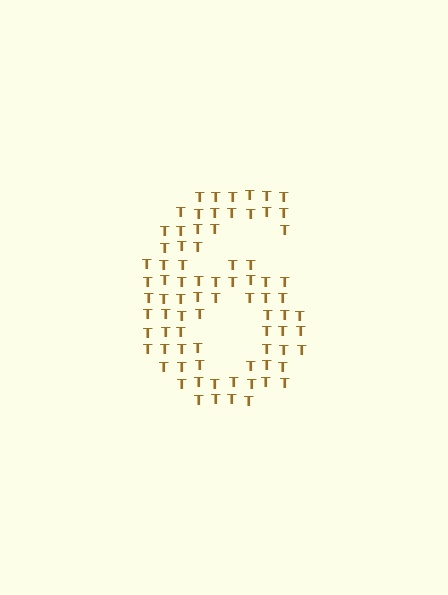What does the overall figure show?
The overall figure shows the digit 6.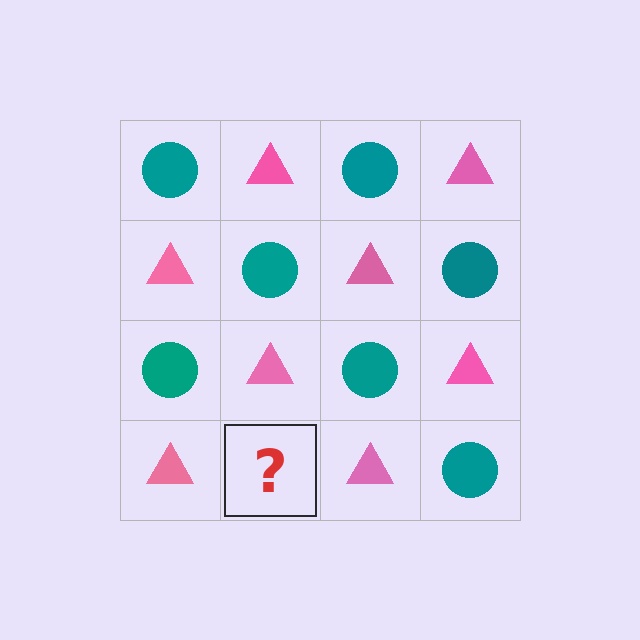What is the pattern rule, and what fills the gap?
The rule is that it alternates teal circle and pink triangle in a checkerboard pattern. The gap should be filled with a teal circle.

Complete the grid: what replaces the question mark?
The question mark should be replaced with a teal circle.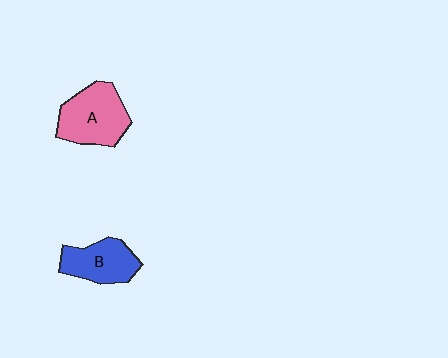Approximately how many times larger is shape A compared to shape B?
Approximately 1.3 times.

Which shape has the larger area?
Shape A (pink).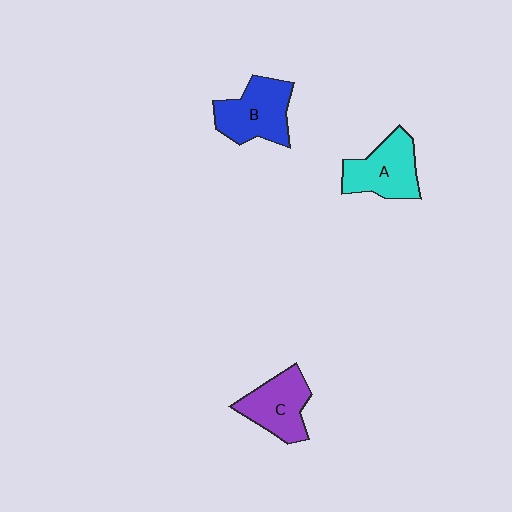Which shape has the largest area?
Shape B (blue).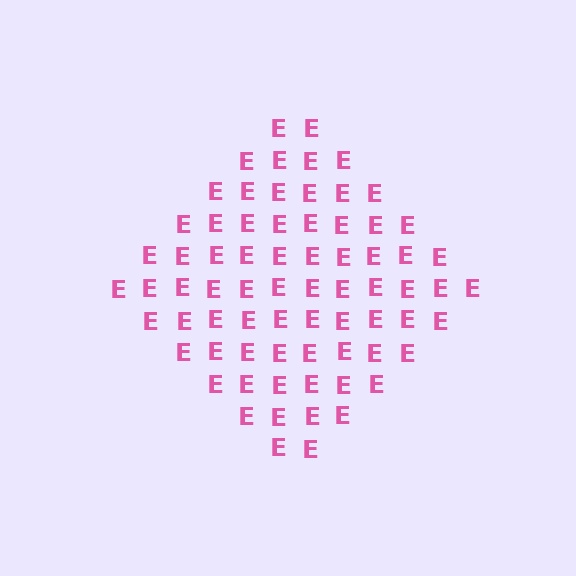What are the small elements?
The small elements are letter E's.